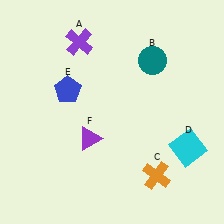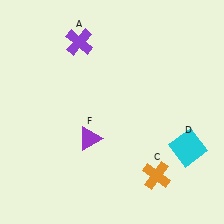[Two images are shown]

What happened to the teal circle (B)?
The teal circle (B) was removed in Image 2. It was in the top-right area of Image 1.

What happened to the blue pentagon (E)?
The blue pentagon (E) was removed in Image 2. It was in the top-left area of Image 1.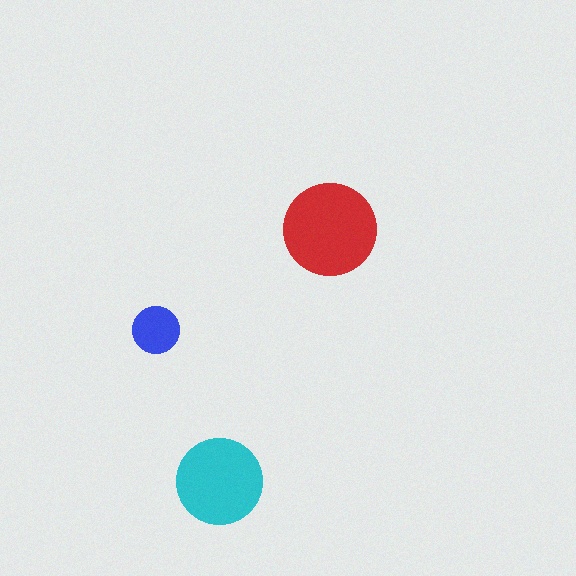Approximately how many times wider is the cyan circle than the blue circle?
About 2 times wider.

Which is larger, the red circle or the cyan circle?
The red one.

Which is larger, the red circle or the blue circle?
The red one.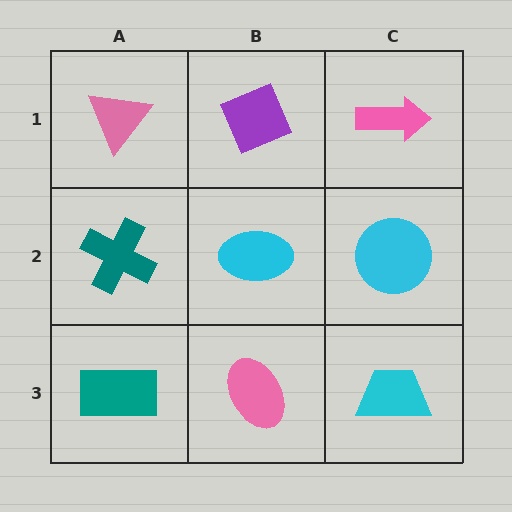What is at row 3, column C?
A cyan trapezoid.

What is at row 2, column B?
A cyan ellipse.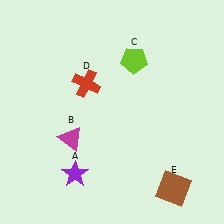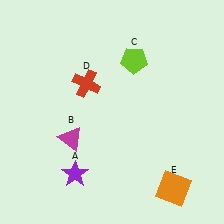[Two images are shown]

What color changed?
The square (E) changed from brown in Image 1 to orange in Image 2.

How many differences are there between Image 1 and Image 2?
There is 1 difference between the two images.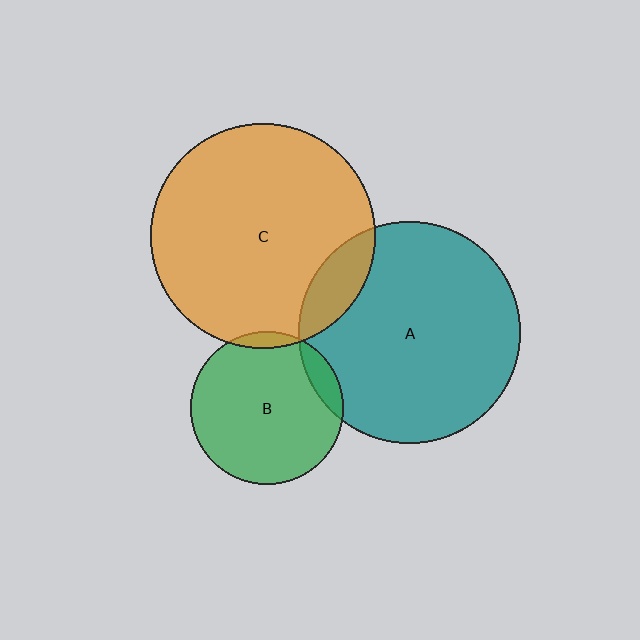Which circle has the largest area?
Circle C (orange).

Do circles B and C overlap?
Yes.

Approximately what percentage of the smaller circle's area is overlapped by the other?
Approximately 5%.